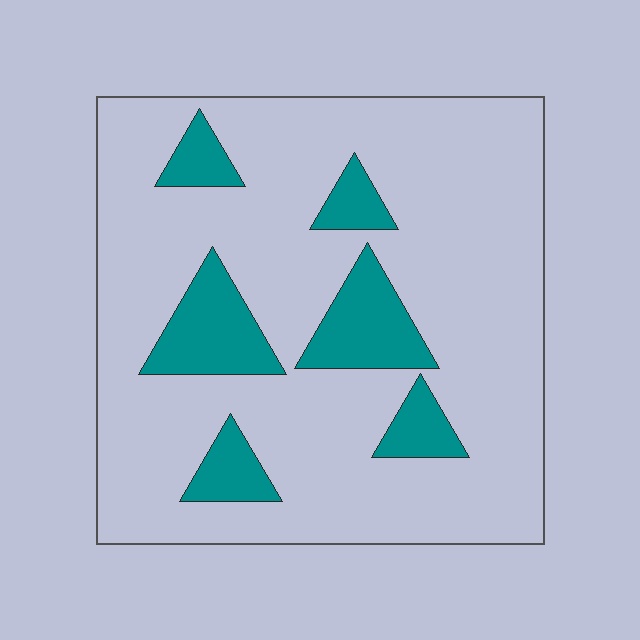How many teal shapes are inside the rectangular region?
6.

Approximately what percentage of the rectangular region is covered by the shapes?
Approximately 15%.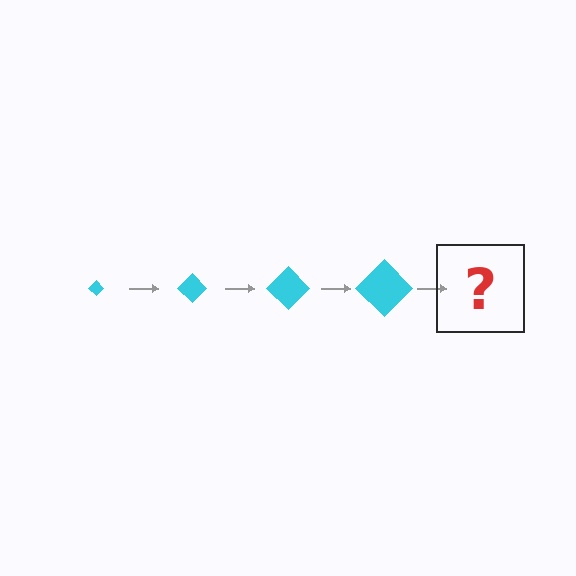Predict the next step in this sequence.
The next step is a cyan diamond, larger than the previous one.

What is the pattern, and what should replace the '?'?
The pattern is that the diamond gets progressively larger each step. The '?' should be a cyan diamond, larger than the previous one.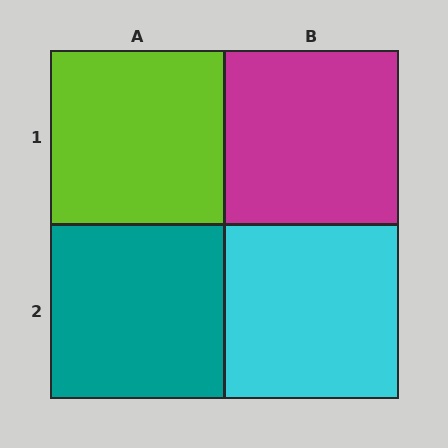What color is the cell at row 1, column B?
Magenta.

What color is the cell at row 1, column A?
Lime.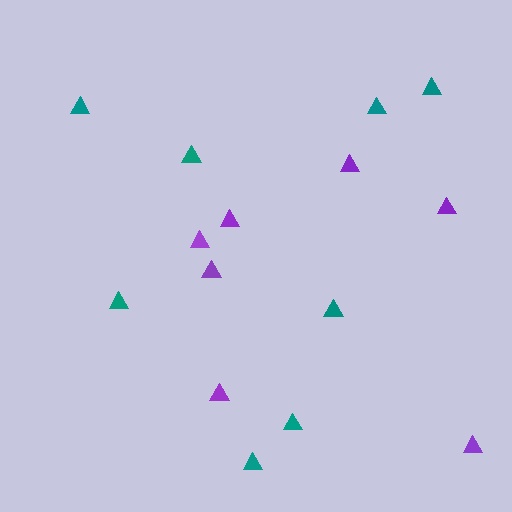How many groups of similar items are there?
There are 2 groups: one group of purple triangles (7) and one group of teal triangles (8).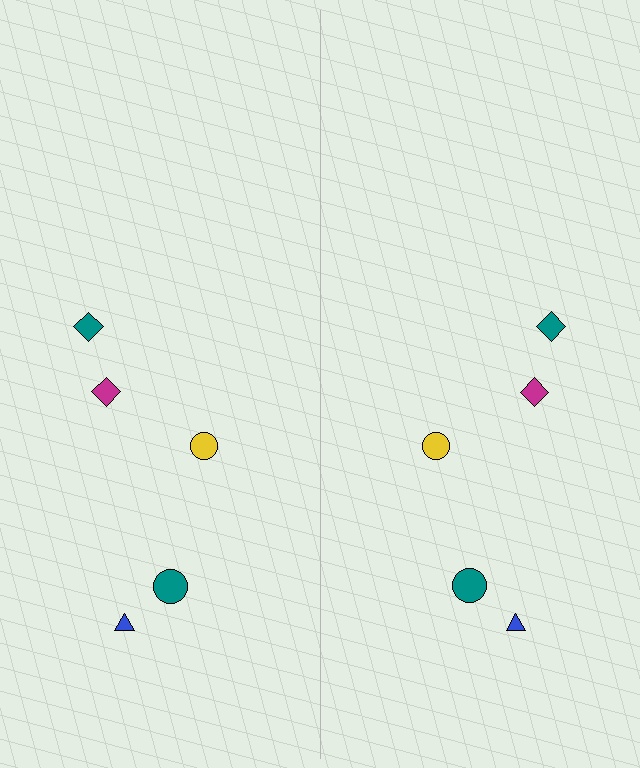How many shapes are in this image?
There are 10 shapes in this image.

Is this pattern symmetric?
Yes, this pattern has bilateral (reflection) symmetry.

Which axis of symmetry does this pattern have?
The pattern has a vertical axis of symmetry running through the center of the image.